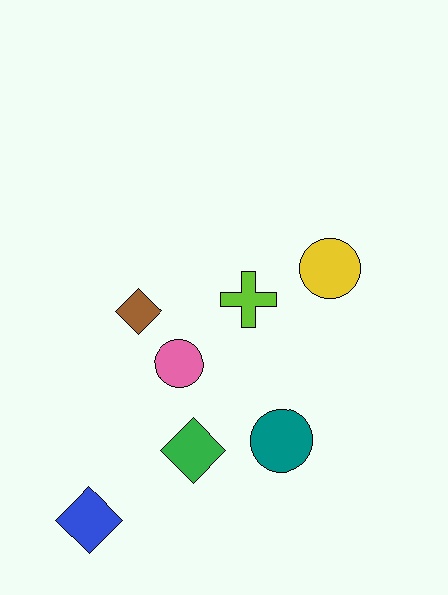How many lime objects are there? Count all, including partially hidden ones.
There is 1 lime object.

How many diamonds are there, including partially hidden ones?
There are 3 diamonds.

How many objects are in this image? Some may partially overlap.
There are 7 objects.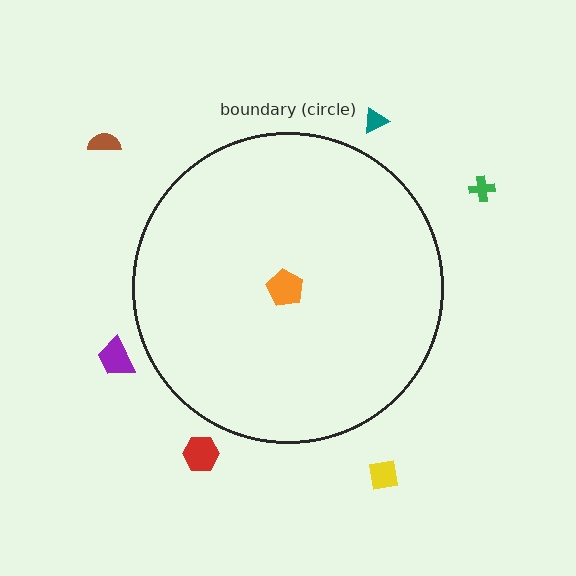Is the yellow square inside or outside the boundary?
Outside.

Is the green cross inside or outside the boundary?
Outside.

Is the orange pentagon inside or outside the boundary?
Inside.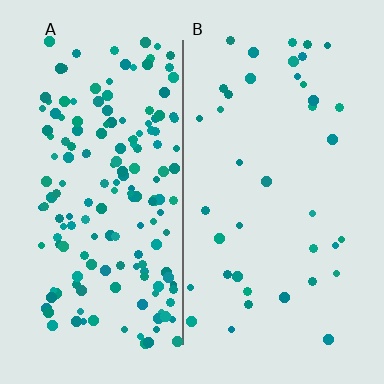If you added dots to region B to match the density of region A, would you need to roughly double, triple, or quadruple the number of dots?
Approximately quadruple.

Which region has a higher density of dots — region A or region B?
A (the left).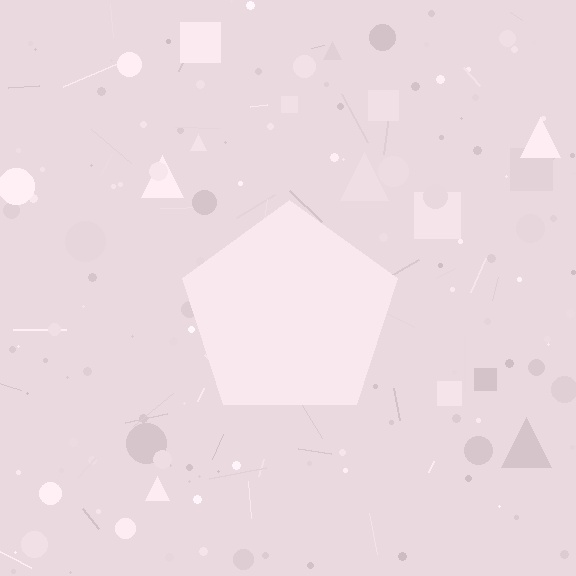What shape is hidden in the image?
A pentagon is hidden in the image.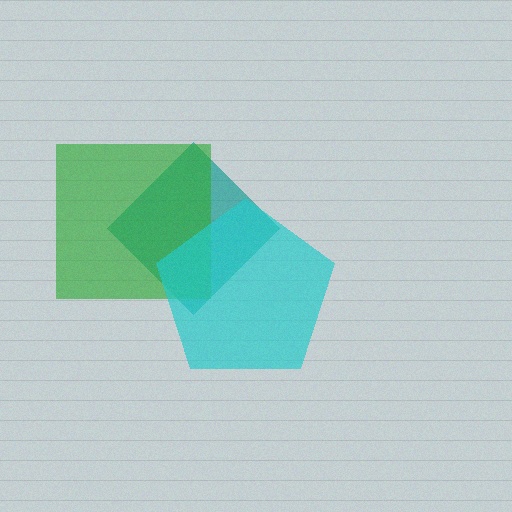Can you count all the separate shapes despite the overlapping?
Yes, there are 3 separate shapes.